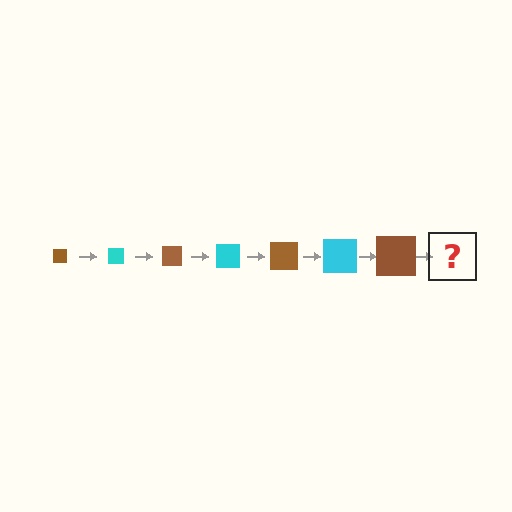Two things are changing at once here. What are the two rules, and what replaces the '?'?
The two rules are that the square grows larger each step and the color cycles through brown and cyan. The '?' should be a cyan square, larger than the previous one.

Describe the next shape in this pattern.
It should be a cyan square, larger than the previous one.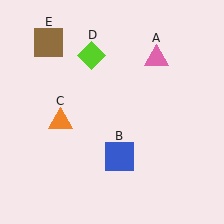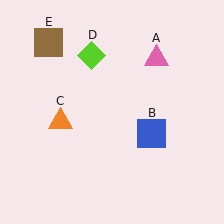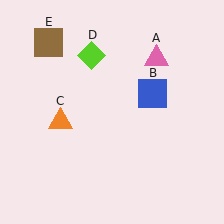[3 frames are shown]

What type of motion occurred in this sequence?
The blue square (object B) rotated counterclockwise around the center of the scene.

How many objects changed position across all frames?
1 object changed position: blue square (object B).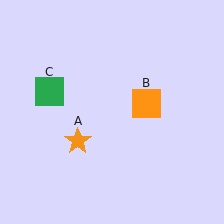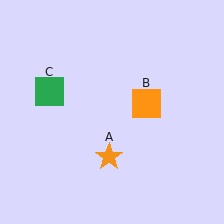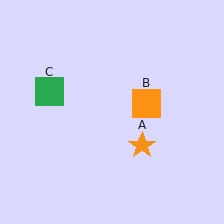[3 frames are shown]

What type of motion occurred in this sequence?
The orange star (object A) rotated counterclockwise around the center of the scene.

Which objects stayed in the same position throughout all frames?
Orange square (object B) and green square (object C) remained stationary.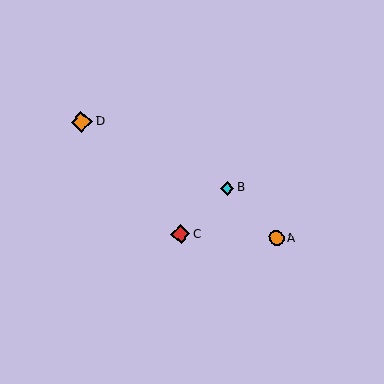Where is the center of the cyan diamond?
The center of the cyan diamond is at (227, 188).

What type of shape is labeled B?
Shape B is a cyan diamond.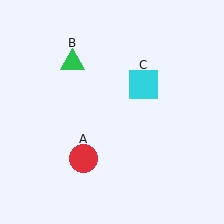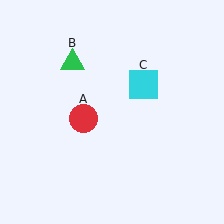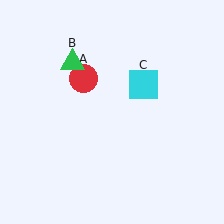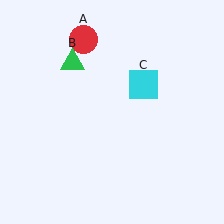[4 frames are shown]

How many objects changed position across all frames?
1 object changed position: red circle (object A).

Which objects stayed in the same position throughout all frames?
Green triangle (object B) and cyan square (object C) remained stationary.